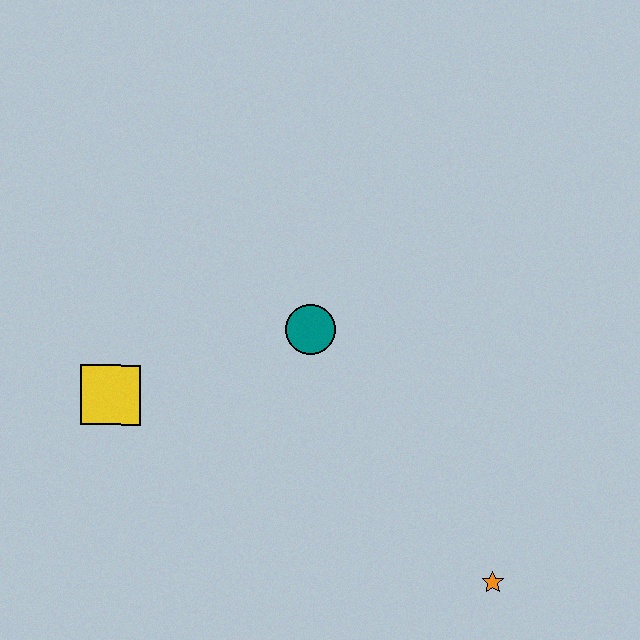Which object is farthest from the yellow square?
The orange star is farthest from the yellow square.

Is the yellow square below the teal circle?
Yes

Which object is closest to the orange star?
The teal circle is closest to the orange star.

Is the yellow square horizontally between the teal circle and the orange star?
No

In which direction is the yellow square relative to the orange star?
The yellow square is to the left of the orange star.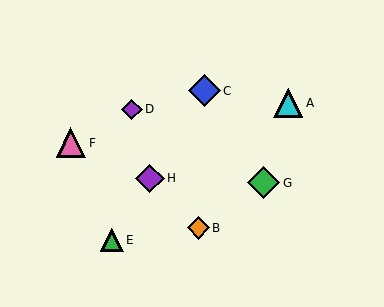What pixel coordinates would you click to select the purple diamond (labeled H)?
Click at (150, 178) to select the purple diamond H.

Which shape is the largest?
The green diamond (labeled G) is the largest.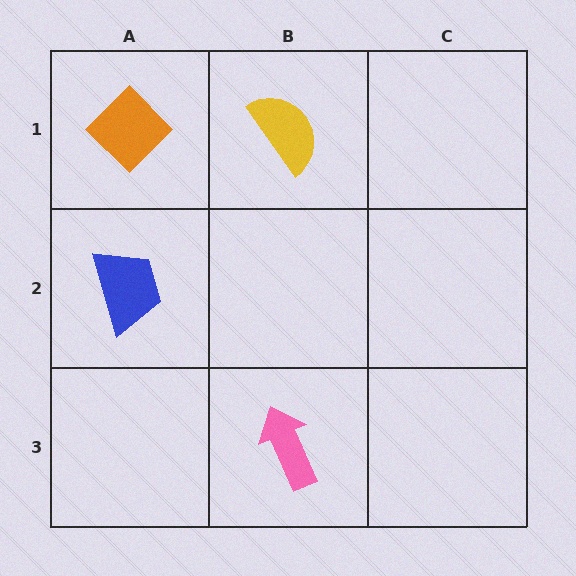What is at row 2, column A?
A blue trapezoid.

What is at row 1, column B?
A yellow semicircle.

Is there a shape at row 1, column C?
No, that cell is empty.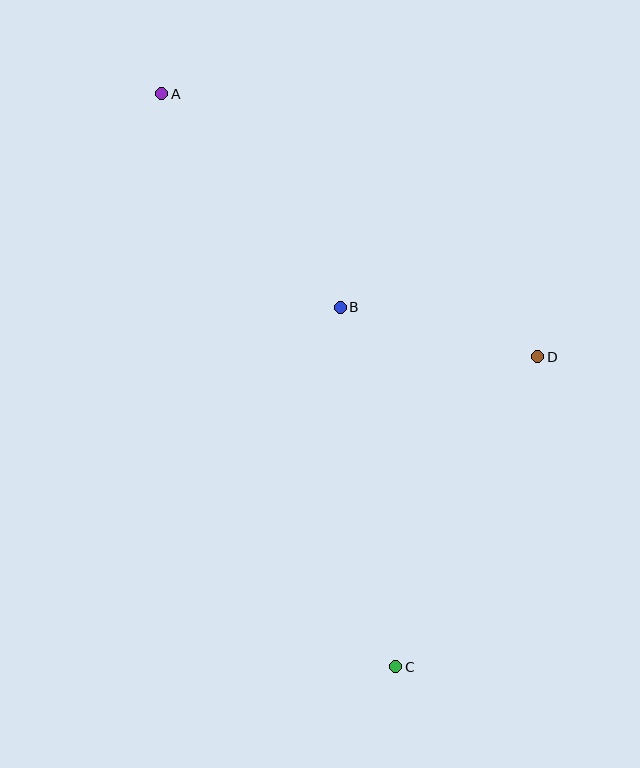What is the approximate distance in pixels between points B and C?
The distance between B and C is approximately 364 pixels.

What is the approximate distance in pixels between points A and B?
The distance between A and B is approximately 278 pixels.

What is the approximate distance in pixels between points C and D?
The distance between C and D is approximately 341 pixels.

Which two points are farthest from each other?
Points A and C are farthest from each other.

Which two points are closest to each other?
Points B and D are closest to each other.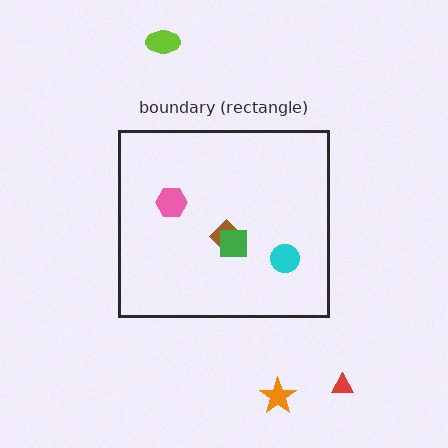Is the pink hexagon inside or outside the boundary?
Inside.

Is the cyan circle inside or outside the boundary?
Inside.